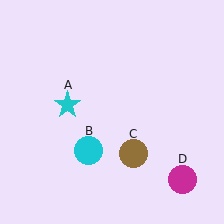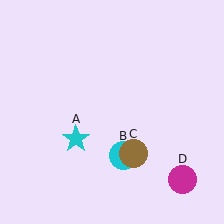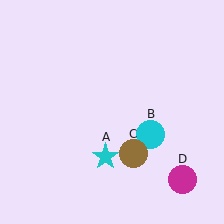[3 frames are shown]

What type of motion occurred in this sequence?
The cyan star (object A), cyan circle (object B) rotated counterclockwise around the center of the scene.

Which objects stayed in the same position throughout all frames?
Brown circle (object C) and magenta circle (object D) remained stationary.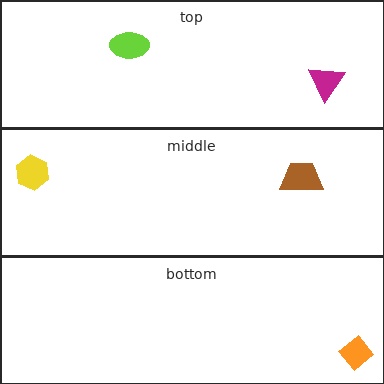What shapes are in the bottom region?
The orange diamond.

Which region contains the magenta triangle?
The top region.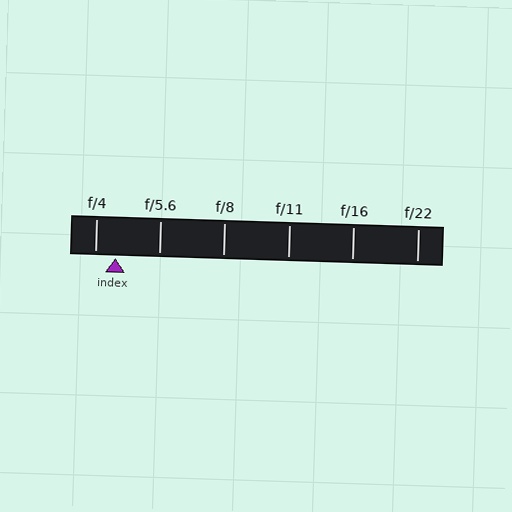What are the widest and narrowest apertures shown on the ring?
The widest aperture shown is f/4 and the narrowest is f/22.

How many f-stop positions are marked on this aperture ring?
There are 6 f-stop positions marked.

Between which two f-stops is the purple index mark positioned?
The index mark is between f/4 and f/5.6.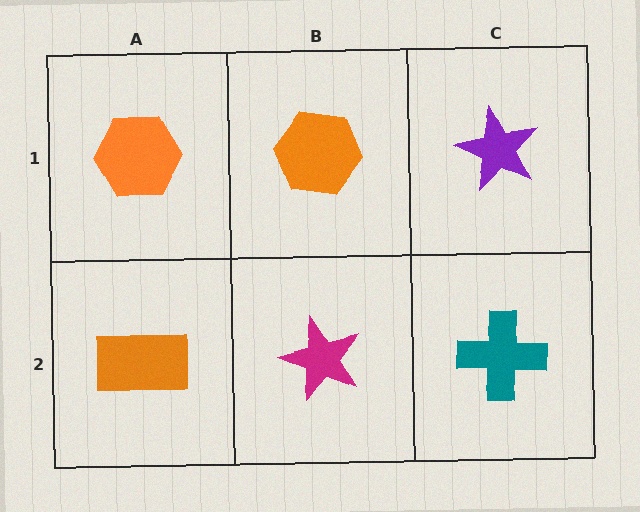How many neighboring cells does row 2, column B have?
3.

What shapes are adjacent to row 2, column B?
An orange hexagon (row 1, column B), an orange rectangle (row 2, column A), a teal cross (row 2, column C).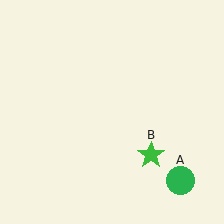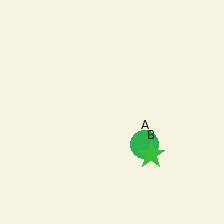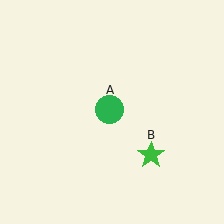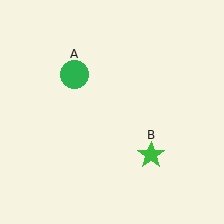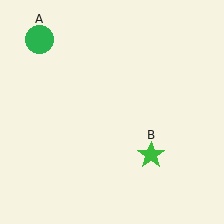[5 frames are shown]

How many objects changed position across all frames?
1 object changed position: green circle (object A).